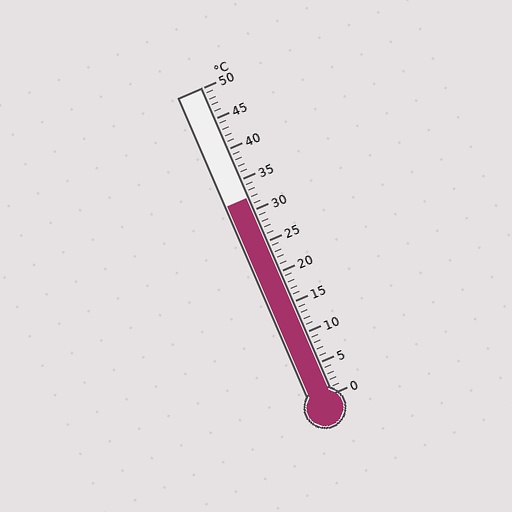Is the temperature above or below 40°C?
The temperature is below 40°C.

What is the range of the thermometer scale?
The thermometer scale ranges from 0°C to 50°C.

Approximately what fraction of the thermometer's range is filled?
The thermometer is filled to approximately 65% of its range.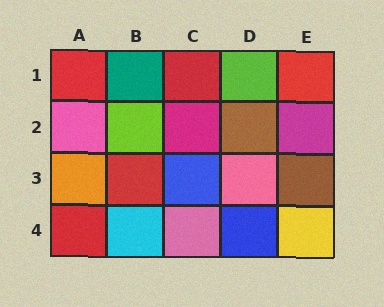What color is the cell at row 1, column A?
Red.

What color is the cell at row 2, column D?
Brown.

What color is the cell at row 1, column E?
Red.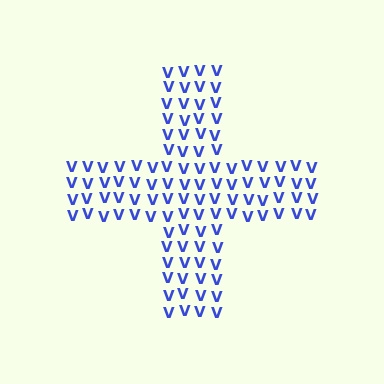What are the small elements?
The small elements are letter V's.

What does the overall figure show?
The overall figure shows a cross.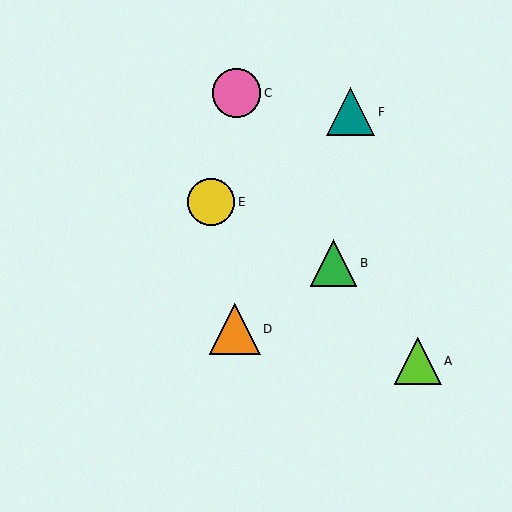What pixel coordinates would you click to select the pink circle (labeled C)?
Click at (236, 93) to select the pink circle C.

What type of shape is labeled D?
Shape D is an orange triangle.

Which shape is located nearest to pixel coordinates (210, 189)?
The yellow circle (labeled E) at (211, 202) is nearest to that location.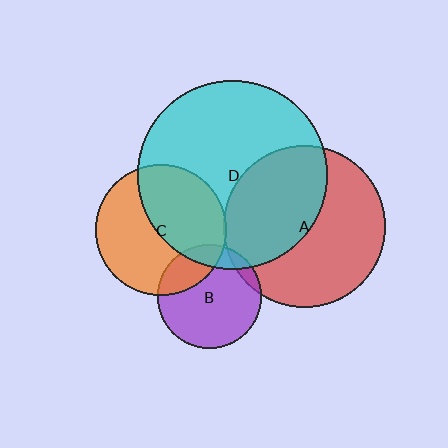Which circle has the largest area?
Circle D (cyan).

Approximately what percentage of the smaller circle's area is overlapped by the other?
Approximately 15%.